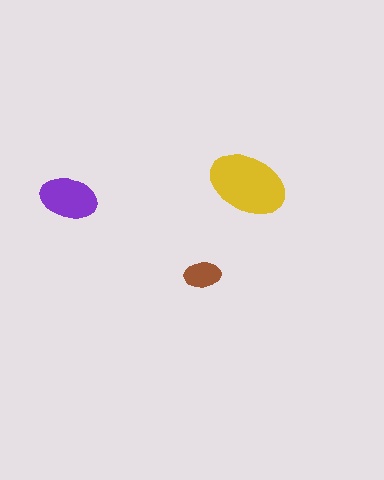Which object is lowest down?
The brown ellipse is bottommost.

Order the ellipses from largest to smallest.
the yellow one, the purple one, the brown one.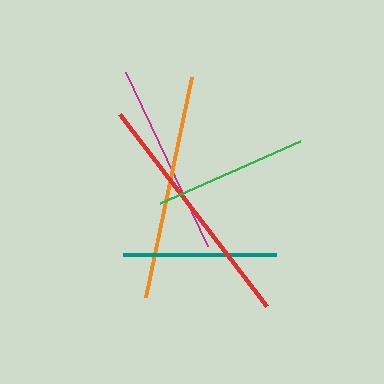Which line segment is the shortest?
The teal line is the shortest at approximately 153 pixels.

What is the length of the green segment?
The green segment is approximately 153 pixels long.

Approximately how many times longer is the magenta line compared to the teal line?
The magenta line is approximately 1.3 times the length of the teal line.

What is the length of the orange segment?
The orange segment is approximately 225 pixels long.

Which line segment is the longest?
The red line is the longest at approximately 242 pixels.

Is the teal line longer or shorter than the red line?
The red line is longer than the teal line.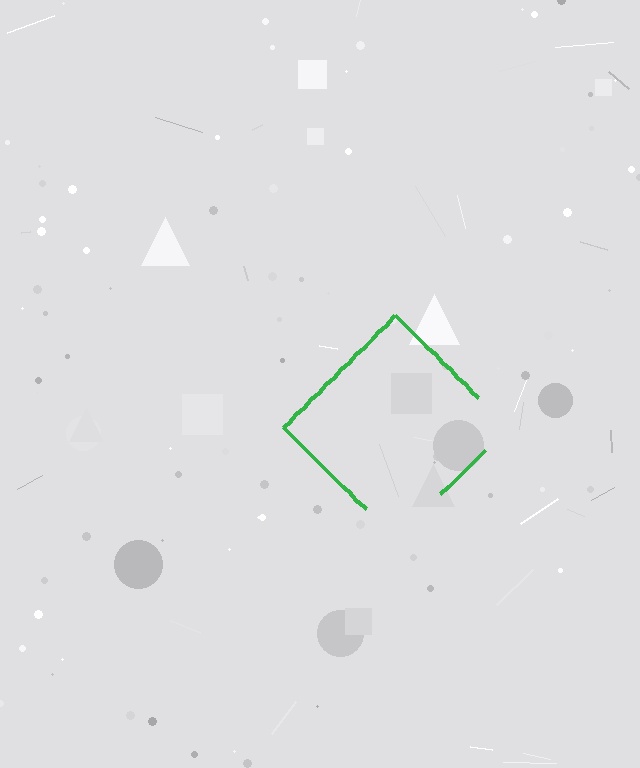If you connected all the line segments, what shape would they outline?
They would outline a diamond.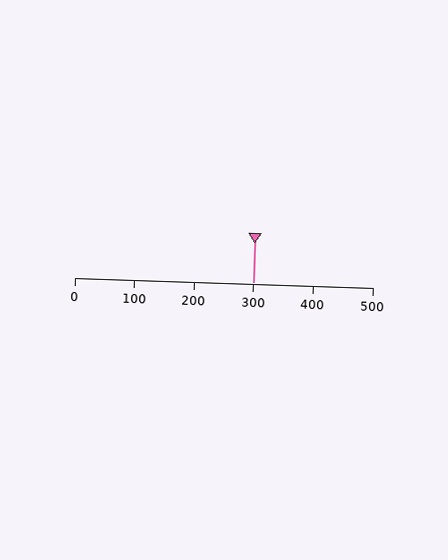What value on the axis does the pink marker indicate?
The marker indicates approximately 300.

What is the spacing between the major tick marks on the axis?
The major ticks are spaced 100 apart.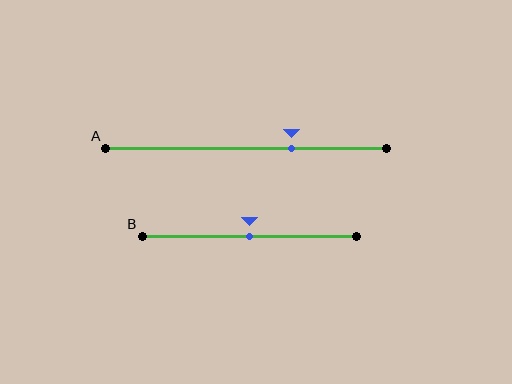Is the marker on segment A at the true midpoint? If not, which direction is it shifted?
No, the marker on segment A is shifted to the right by about 16% of the segment length.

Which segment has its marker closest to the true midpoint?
Segment B has its marker closest to the true midpoint.